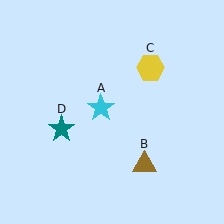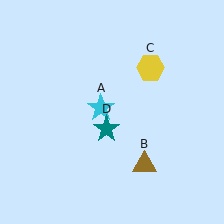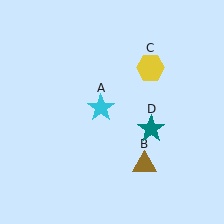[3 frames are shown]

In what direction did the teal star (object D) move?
The teal star (object D) moved right.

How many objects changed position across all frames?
1 object changed position: teal star (object D).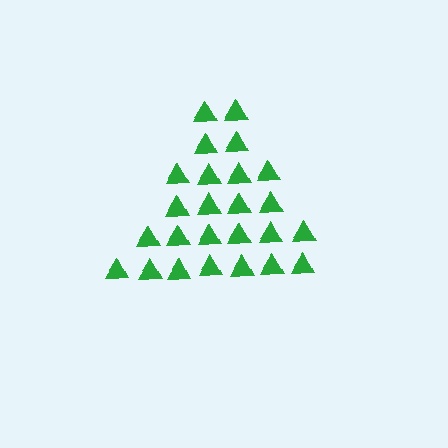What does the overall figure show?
The overall figure shows a triangle.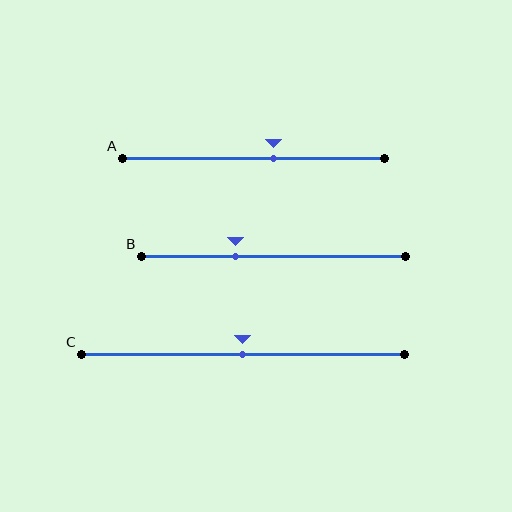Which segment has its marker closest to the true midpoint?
Segment C has its marker closest to the true midpoint.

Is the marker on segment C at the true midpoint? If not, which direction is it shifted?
Yes, the marker on segment C is at the true midpoint.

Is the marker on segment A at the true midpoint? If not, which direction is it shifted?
No, the marker on segment A is shifted to the right by about 8% of the segment length.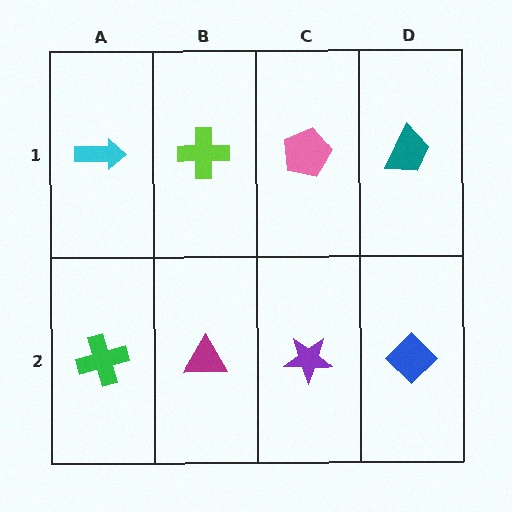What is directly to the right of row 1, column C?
A teal trapezoid.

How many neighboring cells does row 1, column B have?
3.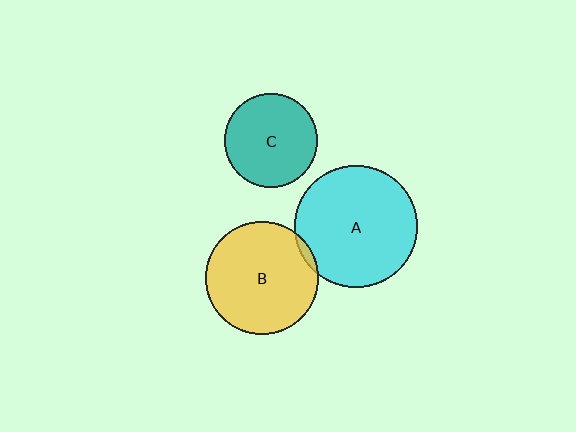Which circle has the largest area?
Circle A (cyan).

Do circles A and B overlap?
Yes.